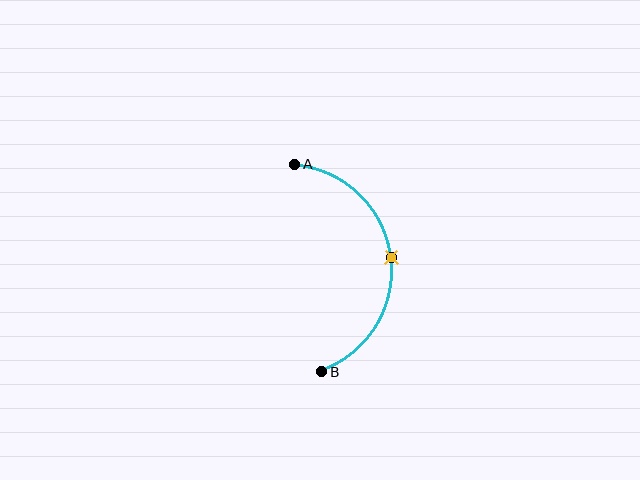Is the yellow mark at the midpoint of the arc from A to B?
Yes. The yellow mark lies on the arc at equal arc-length from both A and B — it is the arc midpoint.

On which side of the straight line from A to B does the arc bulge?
The arc bulges to the right of the straight line connecting A and B.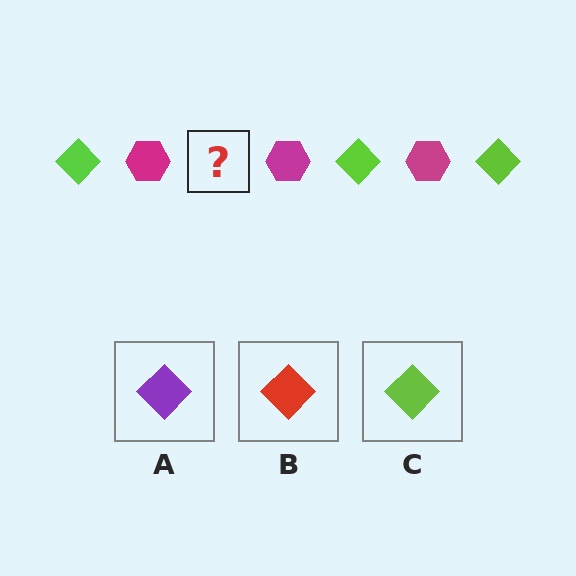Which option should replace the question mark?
Option C.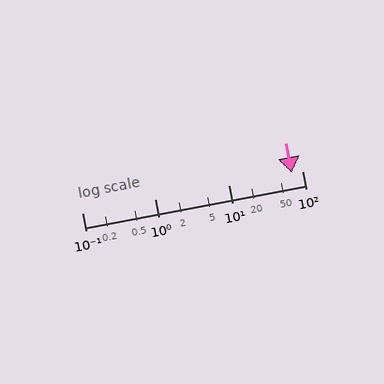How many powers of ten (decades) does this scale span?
The scale spans 3 decades, from 0.1 to 100.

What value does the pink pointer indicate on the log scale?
The pointer indicates approximately 73.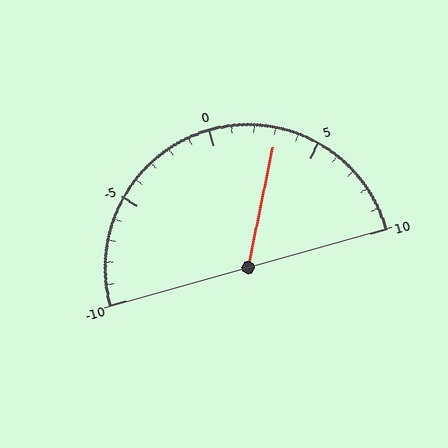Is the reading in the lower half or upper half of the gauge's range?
The reading is in the upper half of the range (-10 to 10).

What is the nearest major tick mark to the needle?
The nearest major tick mark is 5.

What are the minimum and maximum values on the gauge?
The gauge ranges from -10 to 10.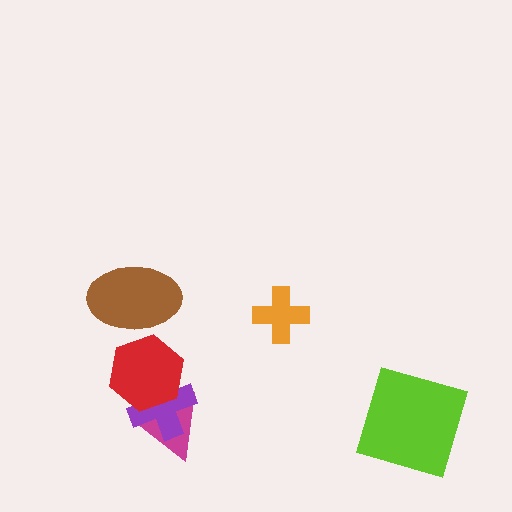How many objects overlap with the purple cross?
2 objects overlap with the purple cross.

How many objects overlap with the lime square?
0 objects overlap with the lime square.